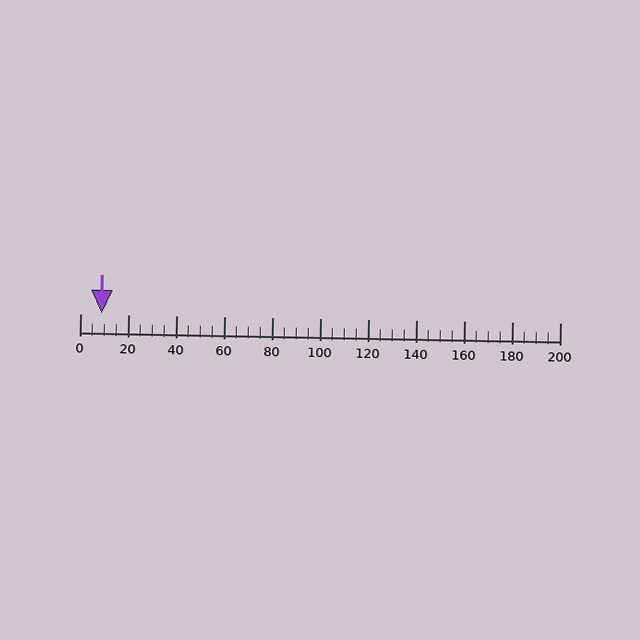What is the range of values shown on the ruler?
The ruler shows values from 0 to 200.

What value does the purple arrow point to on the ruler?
The purple arrow points to approximately 9.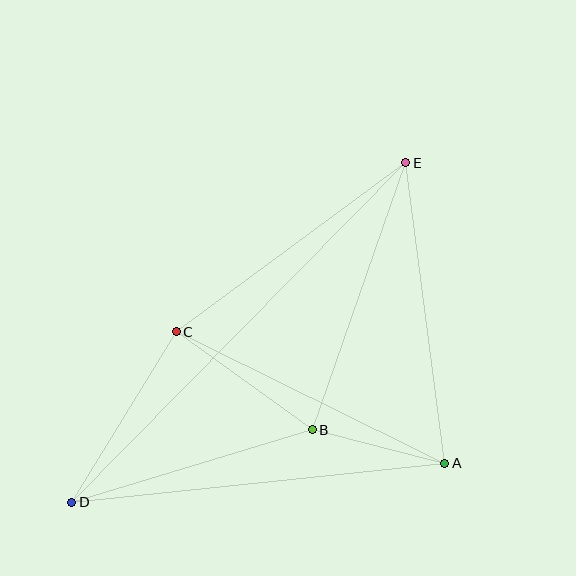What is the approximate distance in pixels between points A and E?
The distance between A and E is approximately 303 pixels.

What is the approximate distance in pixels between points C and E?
The distance between C and E is approximately 285 pixels.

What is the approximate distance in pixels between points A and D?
The distance between A and D is approximately 375 pixels.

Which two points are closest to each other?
Points A and B are closest to each other.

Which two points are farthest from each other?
Points D and E are farthest from each other.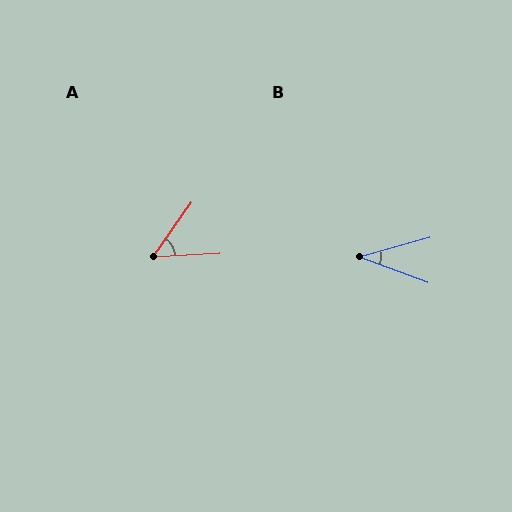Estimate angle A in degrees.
Approximately 52 degrees.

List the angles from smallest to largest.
B (36°), A (52°).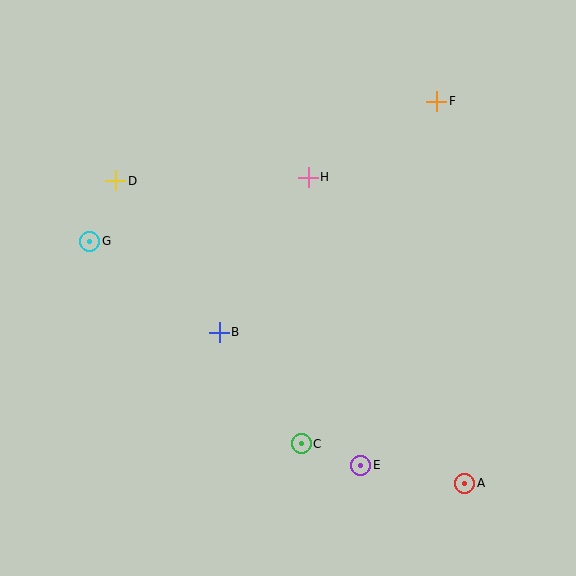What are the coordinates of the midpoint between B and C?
The midpoint between B and C is at (260, 388).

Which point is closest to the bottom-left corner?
Point B is closest to the bottom-left corner.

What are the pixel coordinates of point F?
Point F is at (437, 101).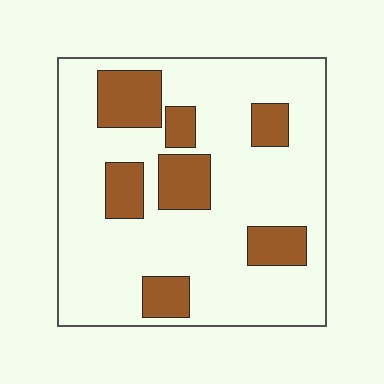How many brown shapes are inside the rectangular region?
7.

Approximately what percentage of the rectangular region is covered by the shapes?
Approximately 20%.